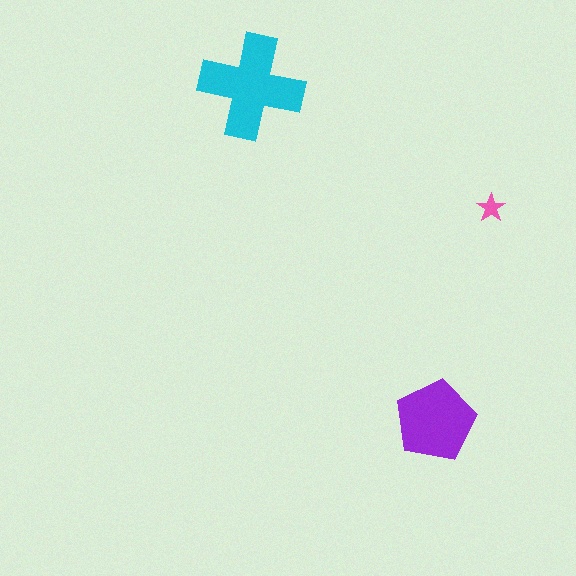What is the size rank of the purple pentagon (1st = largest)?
2nd.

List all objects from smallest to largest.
The pink star, the purple pentagon, the cyan cross.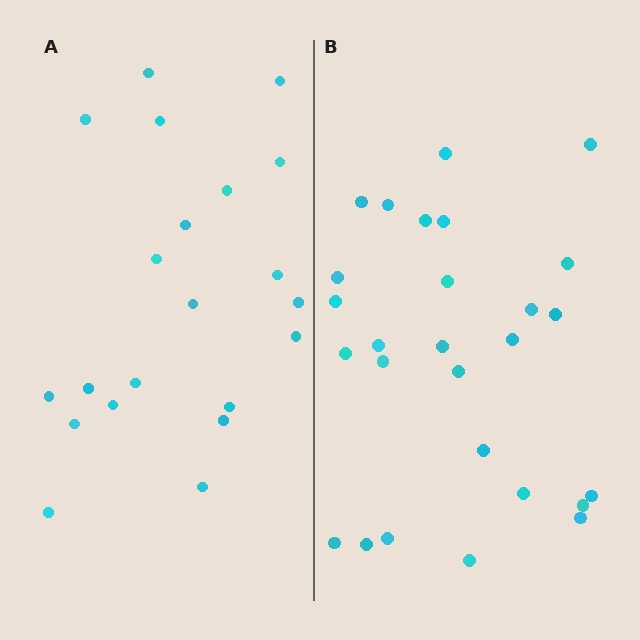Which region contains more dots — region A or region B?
Region B (the right region) has more dots.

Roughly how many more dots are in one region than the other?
Region B has about 6 more dots than region A.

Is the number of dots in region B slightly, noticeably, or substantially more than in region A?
Region B has noticeably more, but not dramatically so. The ratio is roughly 1.3 to 1.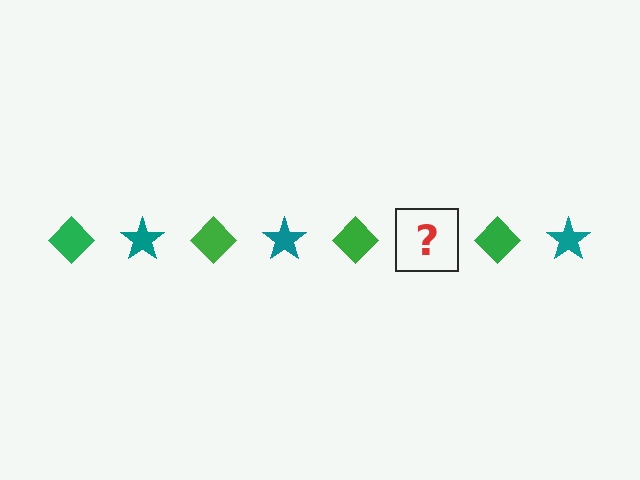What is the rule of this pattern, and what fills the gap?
The rule is that the pattern alternates between green diamond and teal star. The gap should be filled with a teal star.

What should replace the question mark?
The question mark should be replaced with a teal star.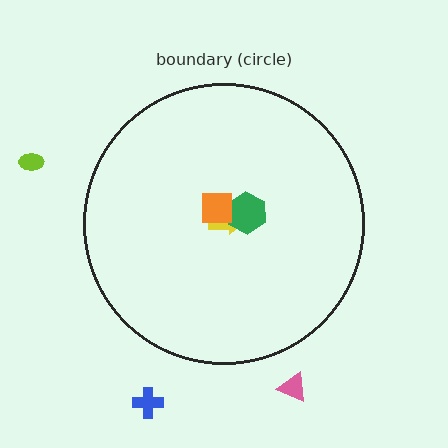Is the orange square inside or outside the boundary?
Inside.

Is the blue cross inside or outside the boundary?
Outside.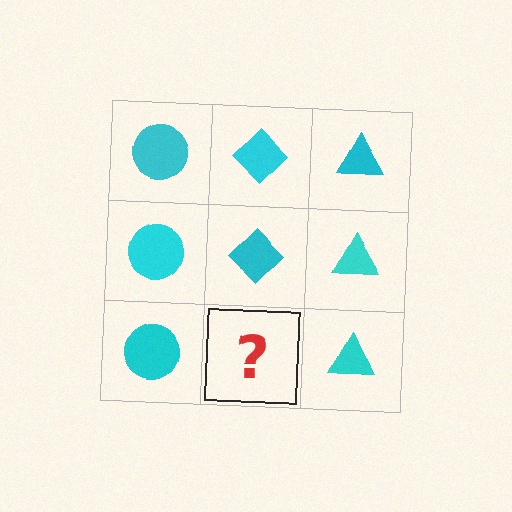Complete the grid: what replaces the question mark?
The question mark should be replaced with a cyan diamond.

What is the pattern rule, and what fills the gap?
The rule is that each column has a consistent shape. The gap should be filled with a cyan diamond.